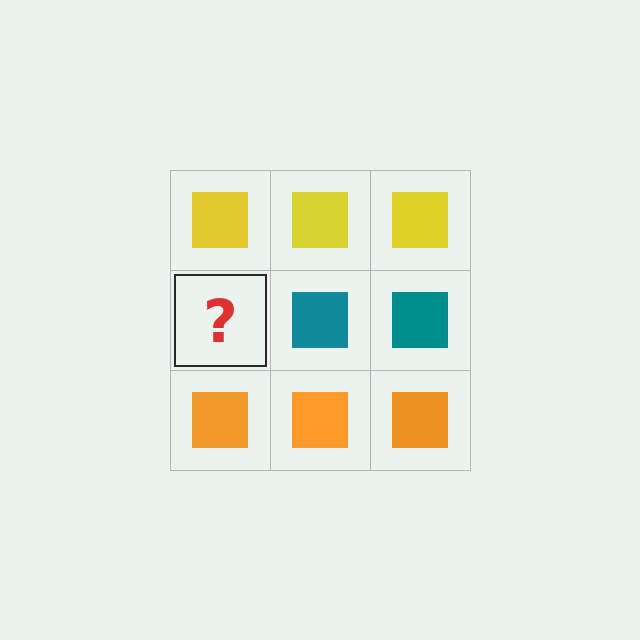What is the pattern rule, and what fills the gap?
The rule is that each row has a consistent color. The gap should be filled with a teal square.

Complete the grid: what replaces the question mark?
The question mark should be replaced with a teal square.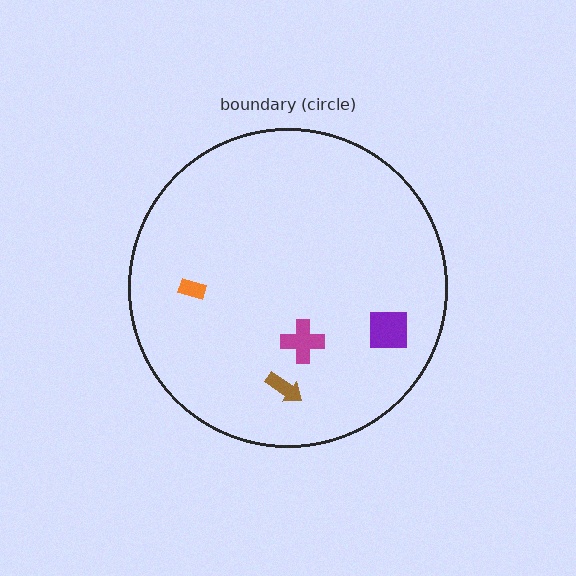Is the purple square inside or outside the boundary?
Inside.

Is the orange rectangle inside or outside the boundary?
Inside.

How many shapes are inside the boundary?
4 inside, 0 outside.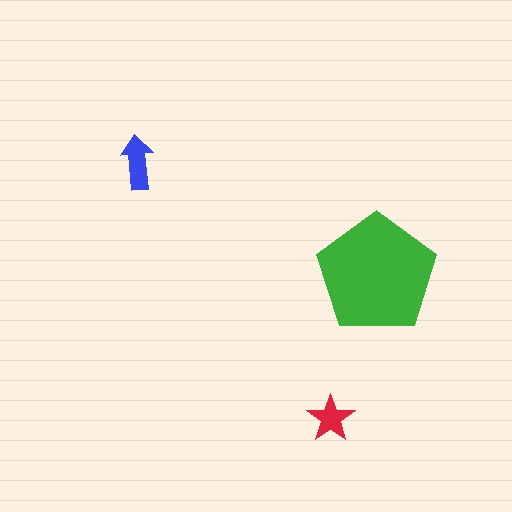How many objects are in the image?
There are 3 objects in the image.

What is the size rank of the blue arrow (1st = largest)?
2nd.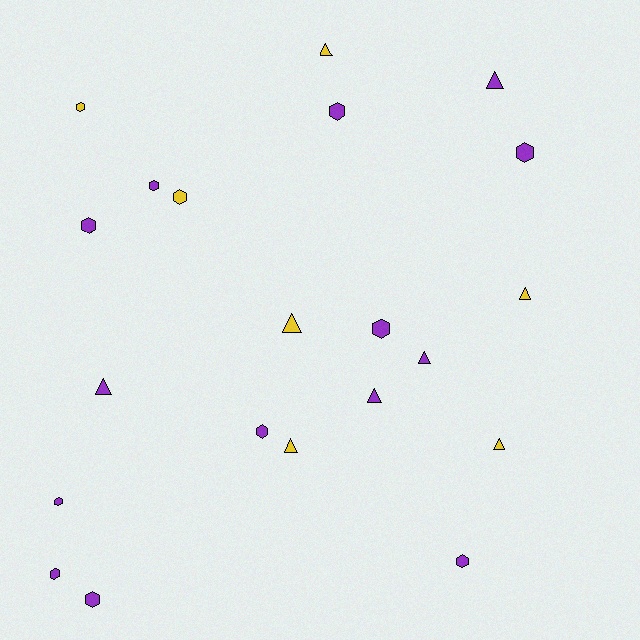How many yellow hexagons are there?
There are 2 yellow hexagons.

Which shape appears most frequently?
Hexagon, with 12 objects.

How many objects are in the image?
There are 21 objects.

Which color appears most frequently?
Purple, with 14 objects.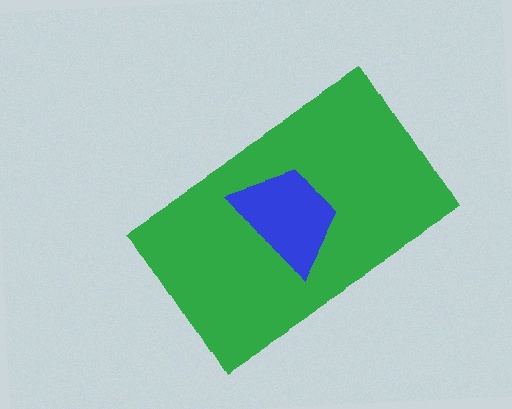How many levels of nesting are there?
2.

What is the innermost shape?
The blue trapezoid.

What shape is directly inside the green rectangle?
The blue trapezoid.